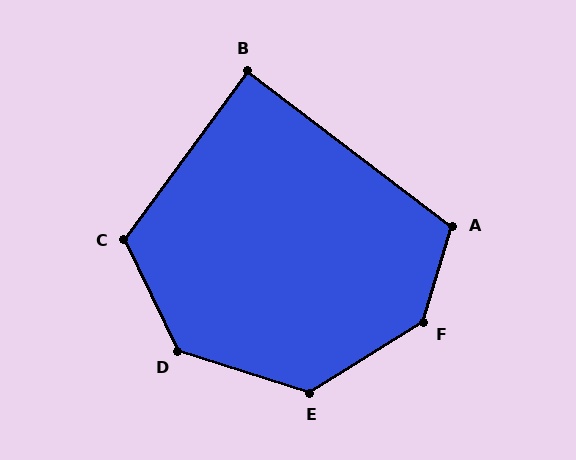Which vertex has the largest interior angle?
F, at approximately 138 degrees.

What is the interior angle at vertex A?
Approximately 111 degrees (obtuse).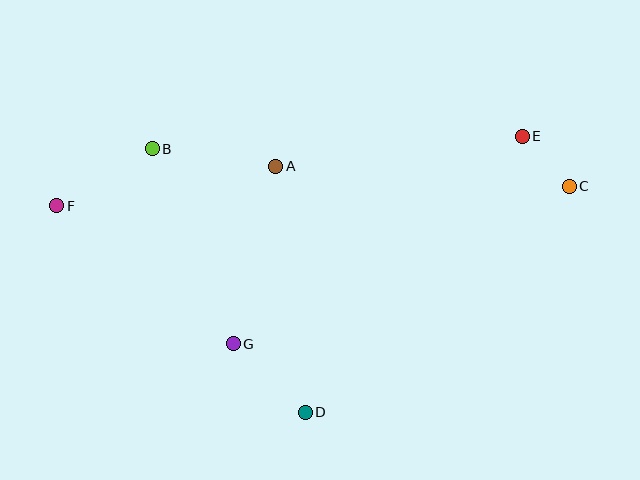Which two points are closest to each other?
Points C and E are closest to each other.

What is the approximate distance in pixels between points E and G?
The distance between E and G is approximately 356 pixels.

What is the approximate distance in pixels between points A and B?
The distance between A and B is approximately 125 pixels.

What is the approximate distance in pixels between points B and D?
The distance between B and D is approximately 305 pixels.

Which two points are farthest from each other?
Points C and F are farthest from each other.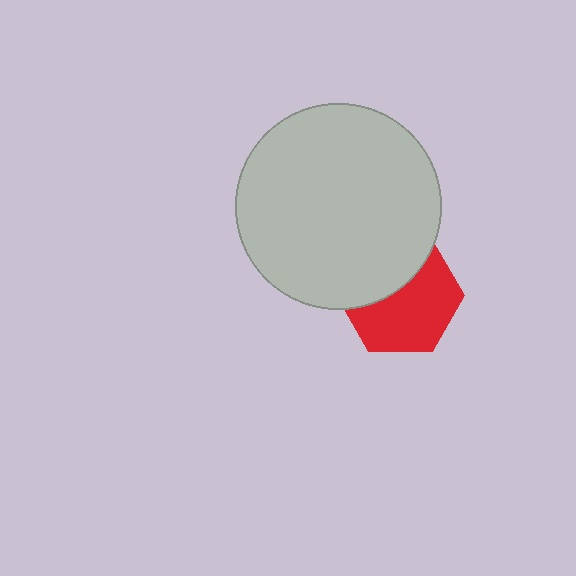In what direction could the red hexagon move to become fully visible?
The red hexagon could move down. That would shift it out from behind the light gray circle entirely.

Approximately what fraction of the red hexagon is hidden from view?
Roughly 39% of the red hexagon is hidden behind the light gray circle.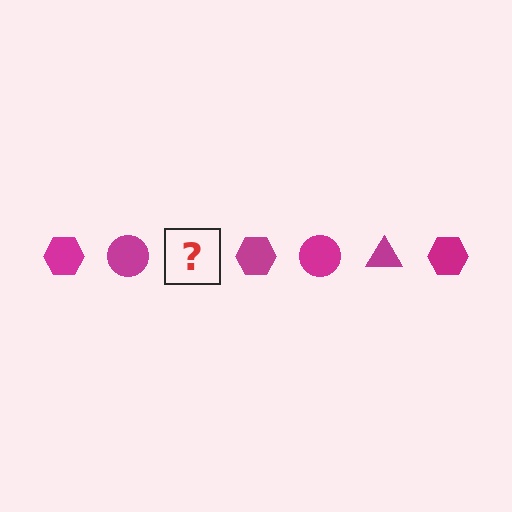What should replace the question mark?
The question mark should be replaced with a magenta triangle.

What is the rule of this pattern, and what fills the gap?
The rule is that the pattern cycles through hexagon, circle, triangle shapes in magenta. The gap should be filled with a magenta triangle.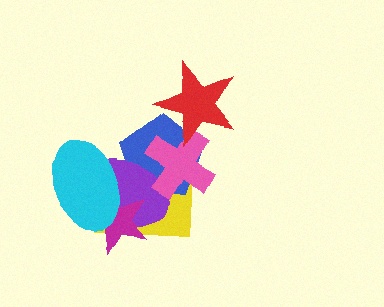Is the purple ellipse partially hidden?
Yes, it is partially covered by another shape.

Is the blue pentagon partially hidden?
Yes, it is partially covered by another shape.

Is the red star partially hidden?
No, no other shape covers it.